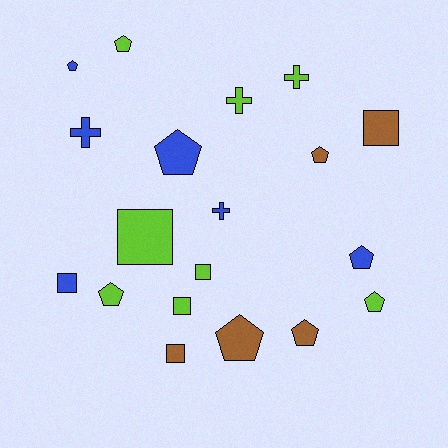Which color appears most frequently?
Lime, with 8 objects.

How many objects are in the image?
There are 19 objects.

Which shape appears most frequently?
Pentagon, with 9 objects.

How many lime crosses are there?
There are 2 lime crosses.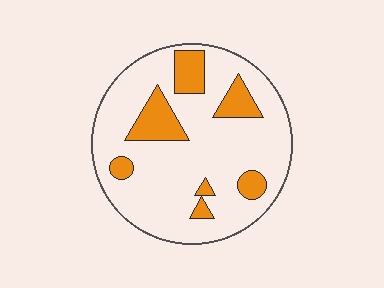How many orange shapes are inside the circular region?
7.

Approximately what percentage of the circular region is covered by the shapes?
Approximately 20%.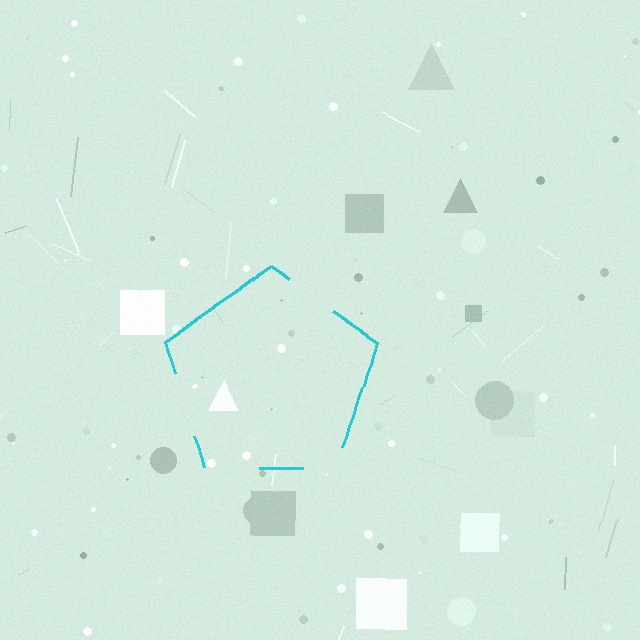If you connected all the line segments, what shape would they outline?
They would outline a pentagon.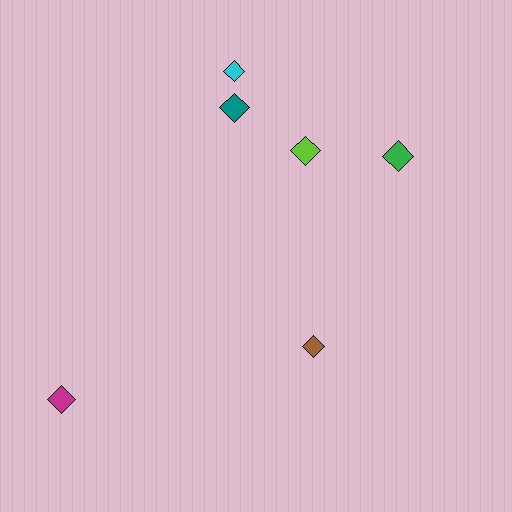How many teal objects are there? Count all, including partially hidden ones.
There is 1 teal object.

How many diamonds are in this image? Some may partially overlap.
There are 6 diamonds.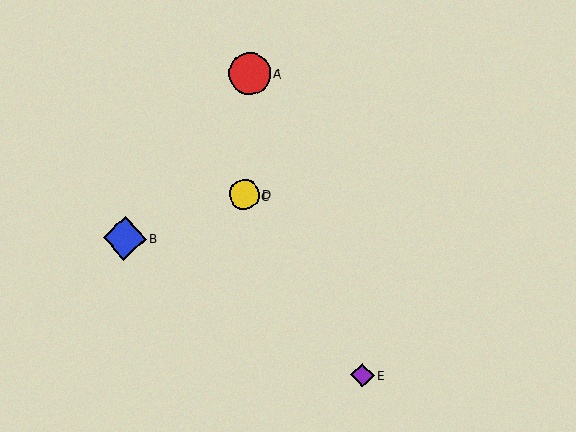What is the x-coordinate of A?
Object A is at x≈250.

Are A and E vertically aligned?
No, A is at x≈250 and E is at x≈362.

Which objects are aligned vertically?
Objects A, C, D are aligned vertically.